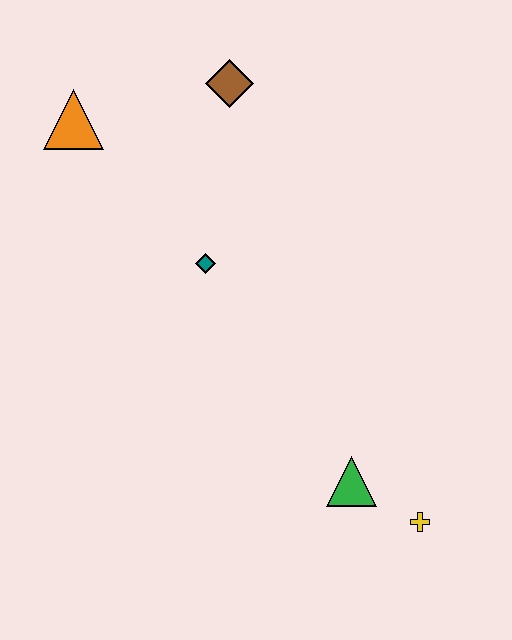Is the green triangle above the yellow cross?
Yes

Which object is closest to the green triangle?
The yellow cross is closest to the green triangle.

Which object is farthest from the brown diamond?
The yellow cross is farthest from the brown diamond.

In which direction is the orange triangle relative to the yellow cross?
The orange triangle is above the yellow cross.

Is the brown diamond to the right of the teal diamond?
Yes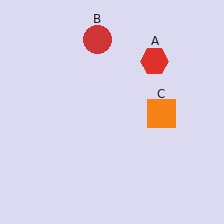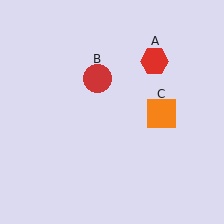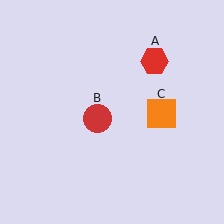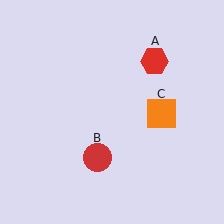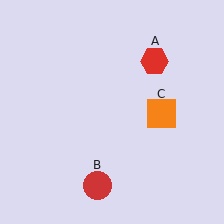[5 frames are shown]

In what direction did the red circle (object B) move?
The red circle (object B) moved down.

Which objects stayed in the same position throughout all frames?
Red hexagon (object A) and orange square (object C) remained stationary.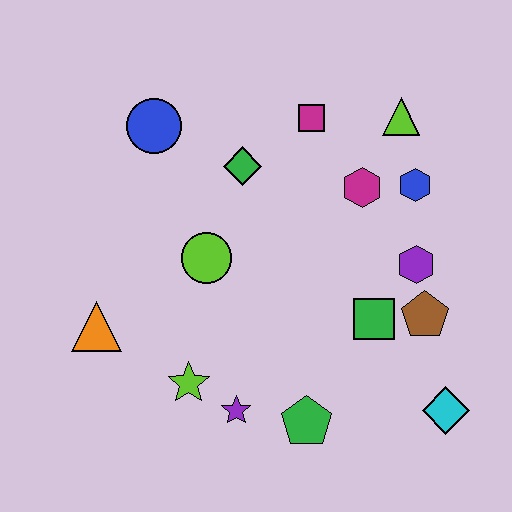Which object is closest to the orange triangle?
The lime star is closest to the orange triangle.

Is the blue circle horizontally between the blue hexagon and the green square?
No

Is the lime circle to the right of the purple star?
No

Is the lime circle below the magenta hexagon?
Yes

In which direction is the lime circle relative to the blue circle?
The lime circle is below the blue circle.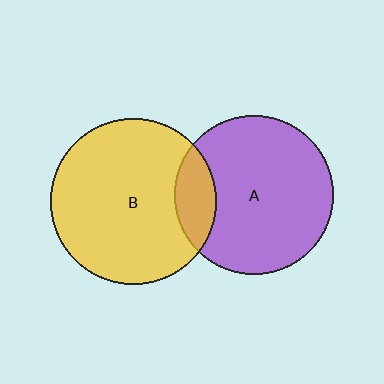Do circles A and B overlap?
Yes.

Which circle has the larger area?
Circle B (yellow).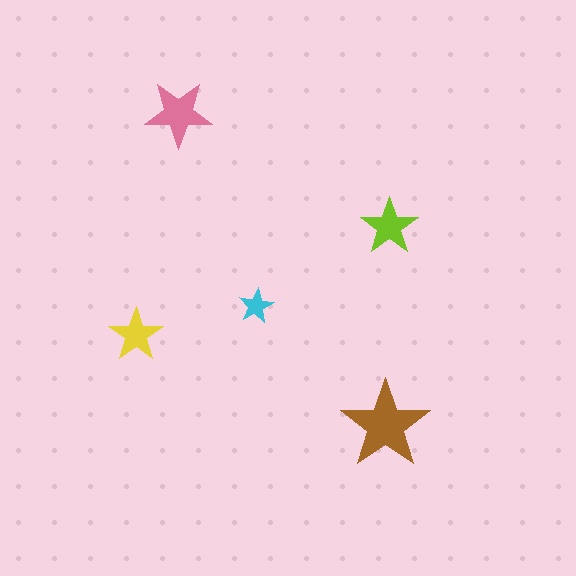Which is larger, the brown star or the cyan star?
The brown one.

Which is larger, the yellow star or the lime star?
The lime one.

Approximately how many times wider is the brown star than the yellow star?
About 1.5 times wider.